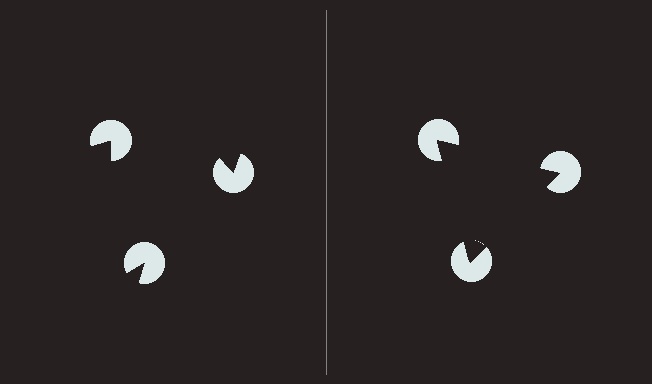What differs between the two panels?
The pac-man discs are positioned identically on both sides; only the wedge orientations differ. On the right they align to a triangle; on the left they are misaligned.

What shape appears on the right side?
An illusory triangle.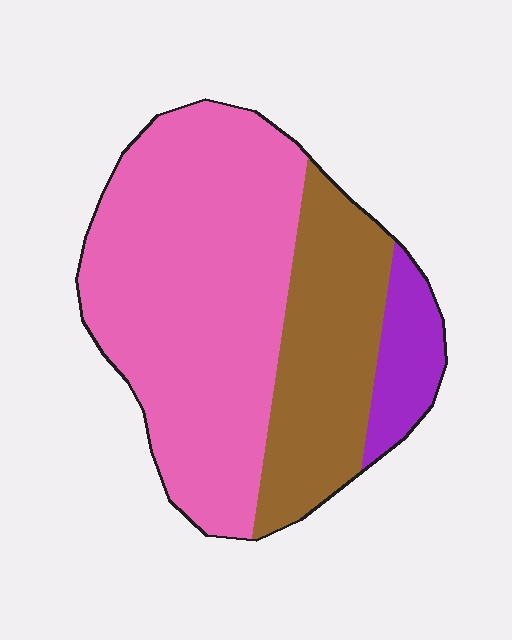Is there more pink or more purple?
Pink.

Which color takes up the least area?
Purple, at roughly 10%.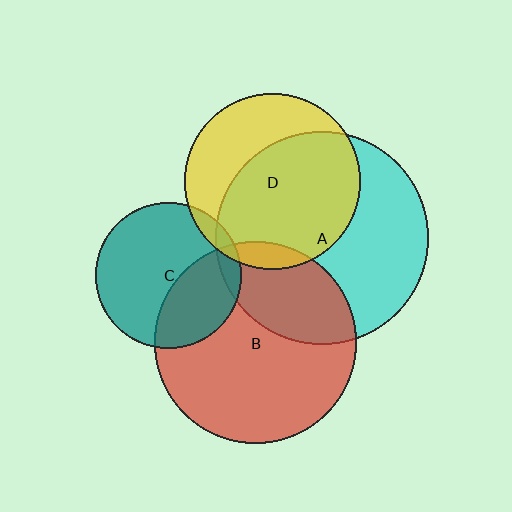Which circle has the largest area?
Circle A (cyan).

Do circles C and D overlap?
Yes.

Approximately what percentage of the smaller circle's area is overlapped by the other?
Approximately 5%.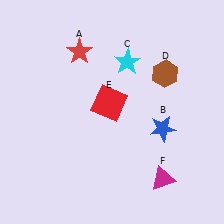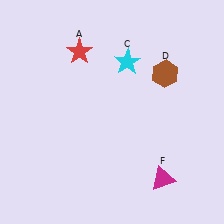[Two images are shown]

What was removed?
The blue star (B), the red square (E) were removed in Image 2.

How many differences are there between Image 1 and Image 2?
There are 2 differences between the two images.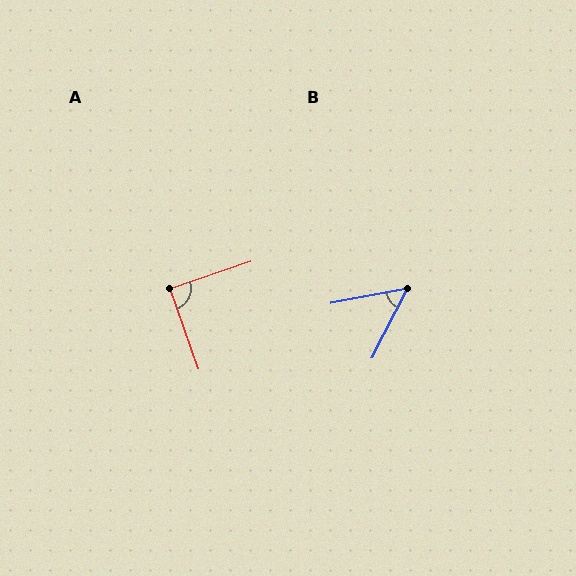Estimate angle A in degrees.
Approximately 90 degrees.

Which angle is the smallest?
B, at approximately 52 degrees.